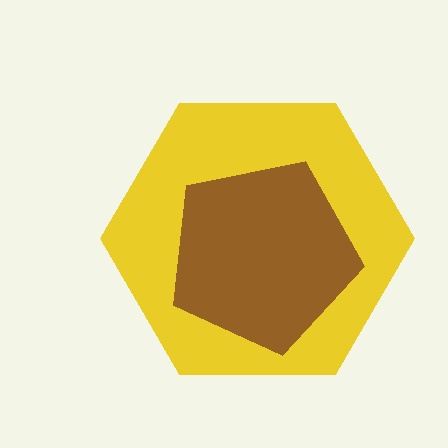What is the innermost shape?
The brown pentagon.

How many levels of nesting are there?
2.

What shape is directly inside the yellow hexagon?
The brown pentagon.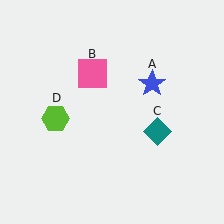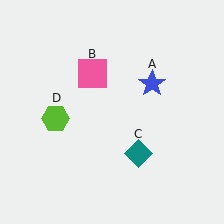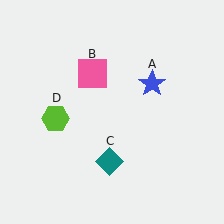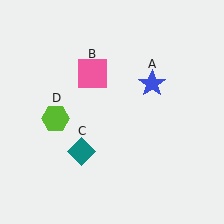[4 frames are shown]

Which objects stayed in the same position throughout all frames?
Blue star (object A) and pink square (object B) and lime hexagon (object D) remained stationary.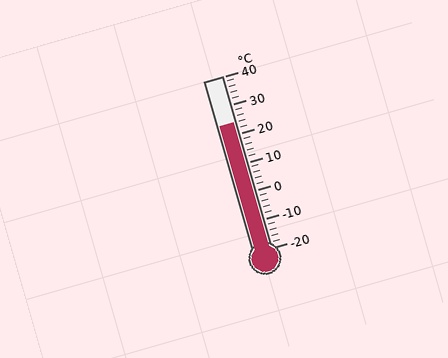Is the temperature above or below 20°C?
The temperature is above 20°C.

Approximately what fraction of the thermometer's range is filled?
The thermometer is filled to approximately 75% of its range.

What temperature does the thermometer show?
The thermometer shows approximately 24°C.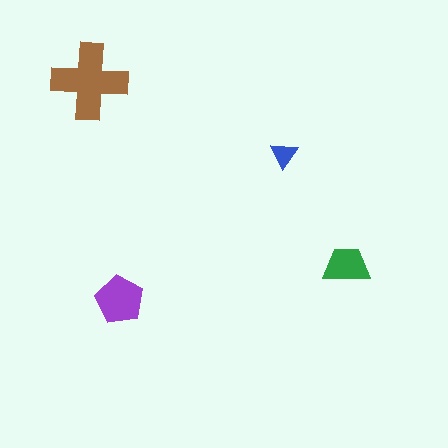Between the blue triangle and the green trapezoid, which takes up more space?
The green trapezoid.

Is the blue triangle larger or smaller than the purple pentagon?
Smaller.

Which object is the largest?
The brown cross.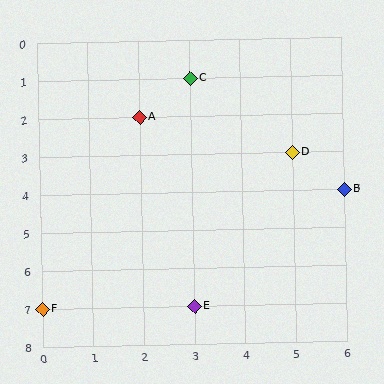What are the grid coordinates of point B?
Point B is at grid coordinates (6, 4).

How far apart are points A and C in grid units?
Points A and C are 1 column and 1 row apart (about 1.4 grid units diagonally).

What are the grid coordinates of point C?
Point C is at grid coordinates (3, 1).